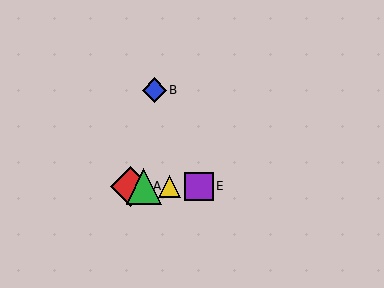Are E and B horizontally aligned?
No, E is at y≈186 and B is at y≈90.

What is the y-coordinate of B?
Object B is at y≈90.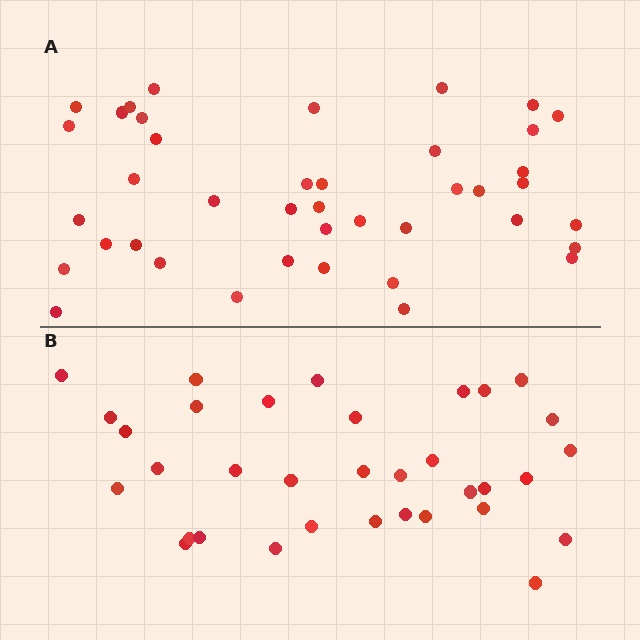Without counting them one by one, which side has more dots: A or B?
Region A (the top region) has more dots.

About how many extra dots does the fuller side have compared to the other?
Region A has roughly 8 or so more dots than region B.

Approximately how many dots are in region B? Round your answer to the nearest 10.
About 30 dots. (The exact count is 34, which rounds to 30.)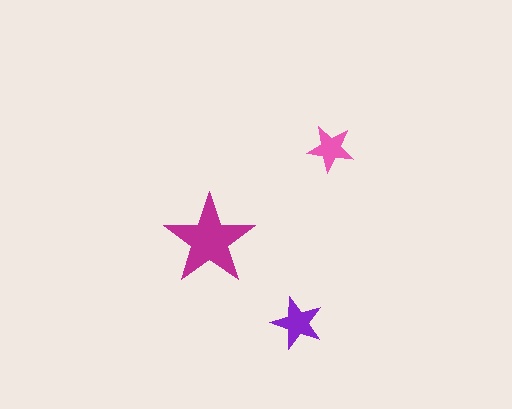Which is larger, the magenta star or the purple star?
The magenta one.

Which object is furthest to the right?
The pink star is rightmost.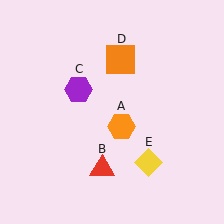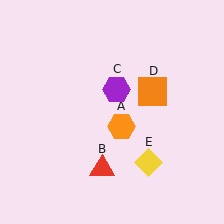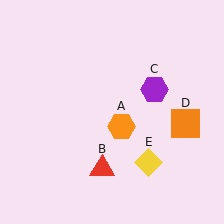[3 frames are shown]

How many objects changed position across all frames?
2 objects changed position: purple hexagon (object C), orange square (object D).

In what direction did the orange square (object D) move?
The orange square (object D) moved down and to the right.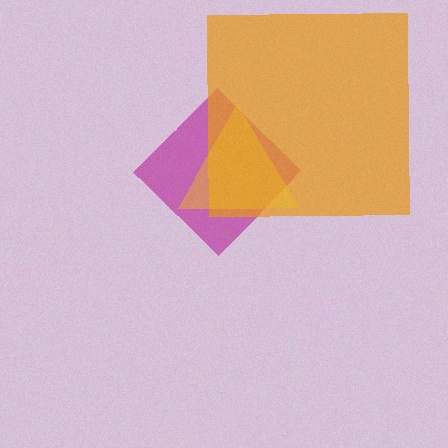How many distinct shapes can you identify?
There are 3 distinct shapes: a magenta diamond, an orange square, a yellow triangle.